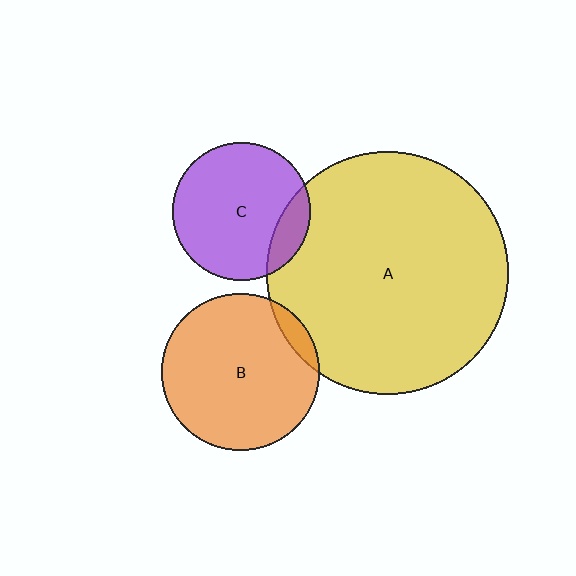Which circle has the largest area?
Circle A (yellow).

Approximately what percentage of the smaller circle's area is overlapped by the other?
Approximately 15%.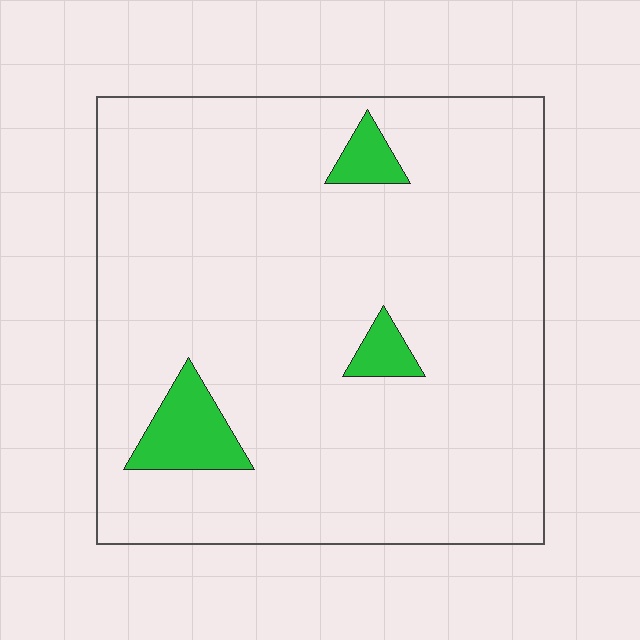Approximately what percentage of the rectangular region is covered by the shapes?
Approximately 5%.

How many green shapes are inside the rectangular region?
3.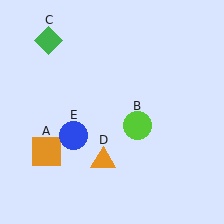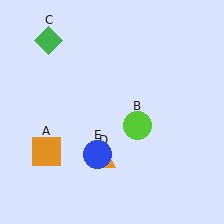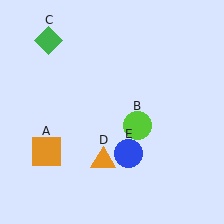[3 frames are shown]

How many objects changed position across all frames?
1 object changed position: blue circle (object E).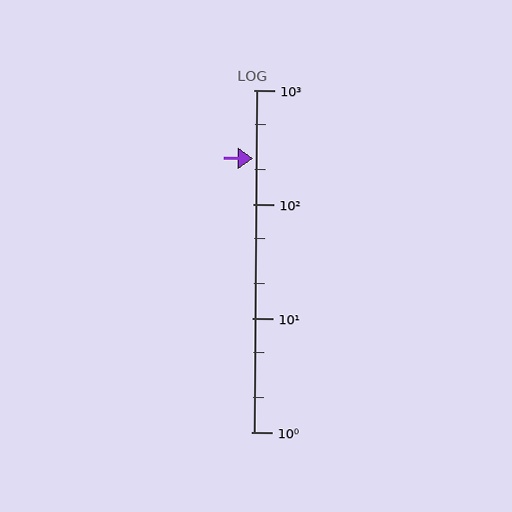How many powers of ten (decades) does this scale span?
The scale spans 3 decades, from 1 to 1000.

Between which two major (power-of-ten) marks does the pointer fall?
The pointer is between 100 and 1000.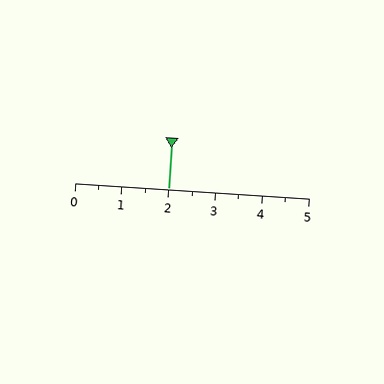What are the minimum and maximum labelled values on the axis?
The axis runs from 0 to 5.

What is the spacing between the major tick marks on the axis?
The major ticks are spaced 1 apart.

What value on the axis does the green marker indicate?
The marker indicates approximately 2.